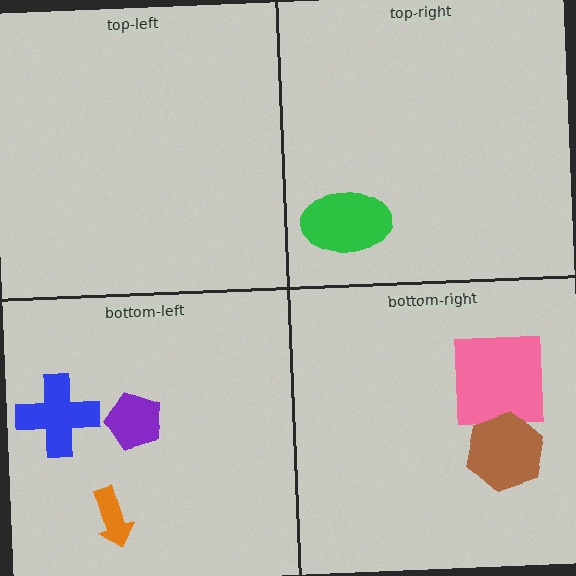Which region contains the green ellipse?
The top-right region.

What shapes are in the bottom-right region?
The pink square, the brown hexagon.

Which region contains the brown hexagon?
The bottom-right region.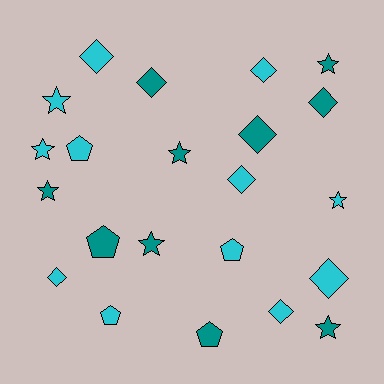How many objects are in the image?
There are 22 objects.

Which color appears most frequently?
Cyan, with 12 objects.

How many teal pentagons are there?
There are 2 teal pentagons.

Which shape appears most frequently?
Diamond, with 9 objects.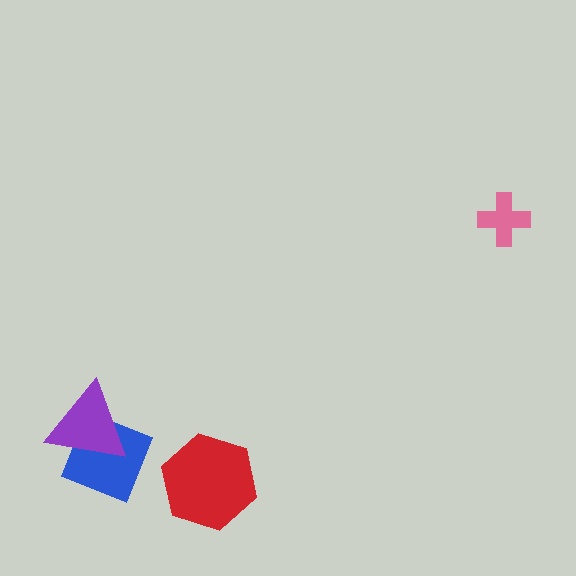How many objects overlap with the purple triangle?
1 object overlaps with the purple triangle.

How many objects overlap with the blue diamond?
1 object overlaps with the blue diamond.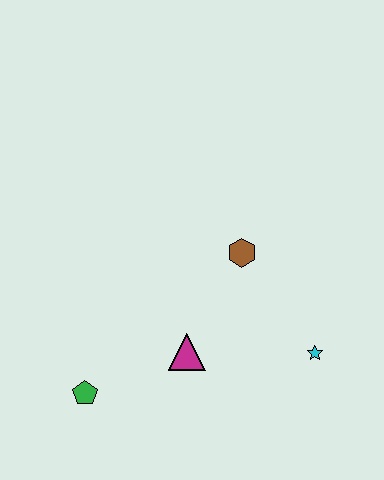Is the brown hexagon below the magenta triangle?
No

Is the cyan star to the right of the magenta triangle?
Yes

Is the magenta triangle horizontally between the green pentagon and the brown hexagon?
Yes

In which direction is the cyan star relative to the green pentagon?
The cyan star is to the right of the green pentagon.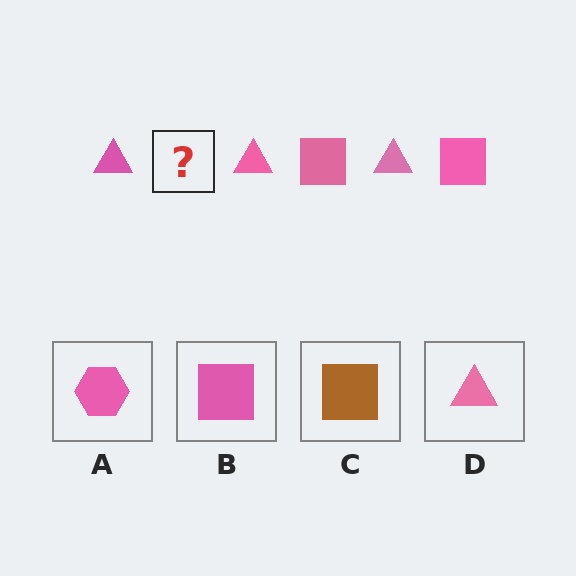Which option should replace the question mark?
Option B.